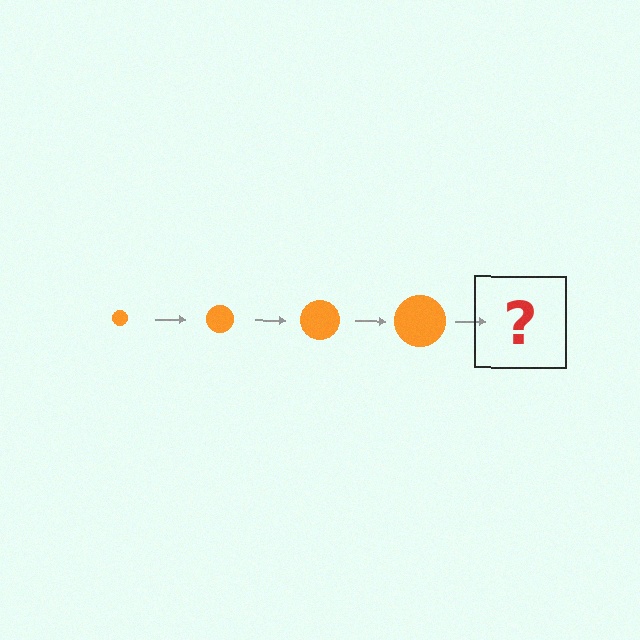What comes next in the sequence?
The next element should be an orange circle, larger than the previous one.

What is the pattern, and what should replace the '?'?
The pattern is that the circle gets progressively larger each step. The '?' should be an orange circle, larger than the previous one.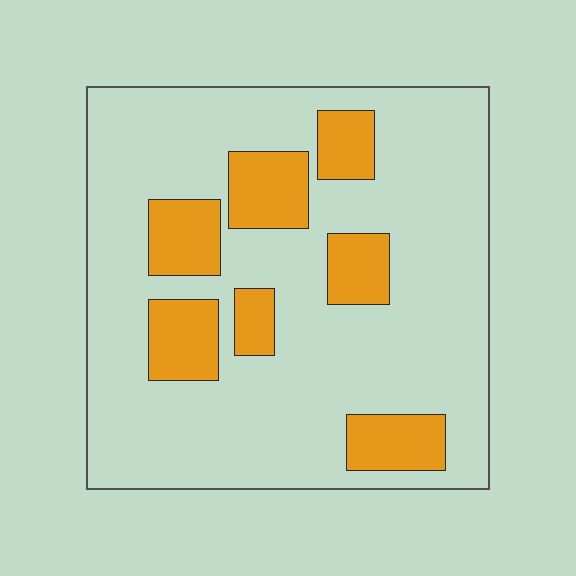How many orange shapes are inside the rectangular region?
7.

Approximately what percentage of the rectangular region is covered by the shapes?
Approximately 20%.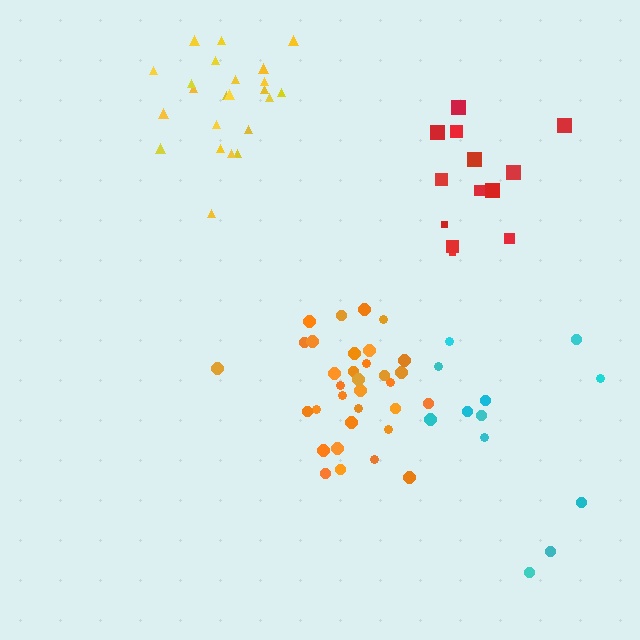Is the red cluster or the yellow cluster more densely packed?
Yellow.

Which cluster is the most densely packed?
Orange.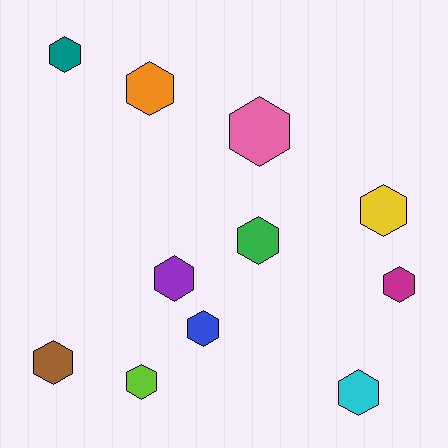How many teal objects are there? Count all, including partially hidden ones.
There is 1 teal object.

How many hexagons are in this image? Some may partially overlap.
There are 11 hexagons.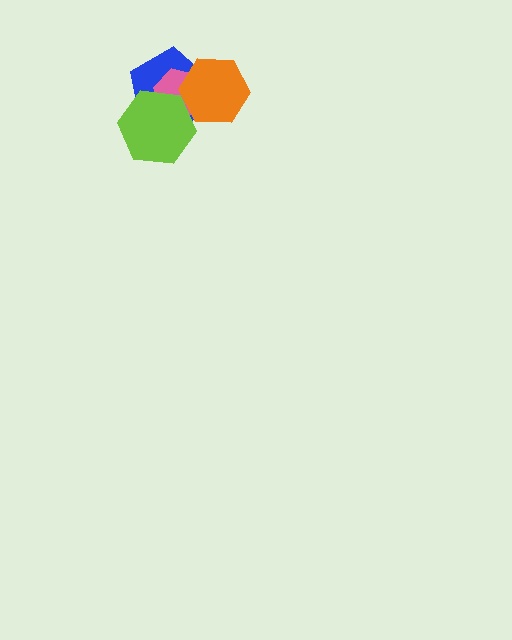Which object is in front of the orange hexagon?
The lime hexagon is in front of the orange hexagon.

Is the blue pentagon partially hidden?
Yes, it is partially covered by another shape.